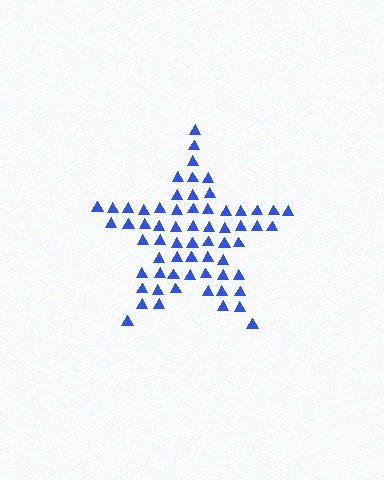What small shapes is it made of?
It is made of small triangles.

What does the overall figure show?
The overall figure shows a star.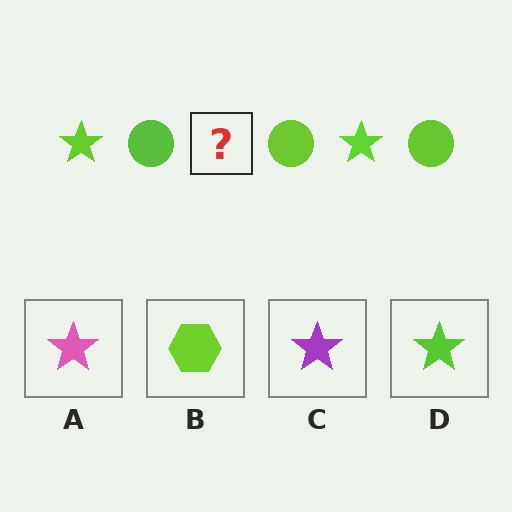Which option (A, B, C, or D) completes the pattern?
D.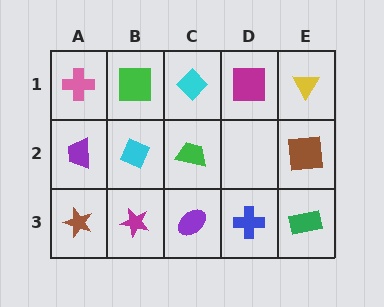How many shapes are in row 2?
4 shapes.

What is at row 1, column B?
A green square.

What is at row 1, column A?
A pink cross.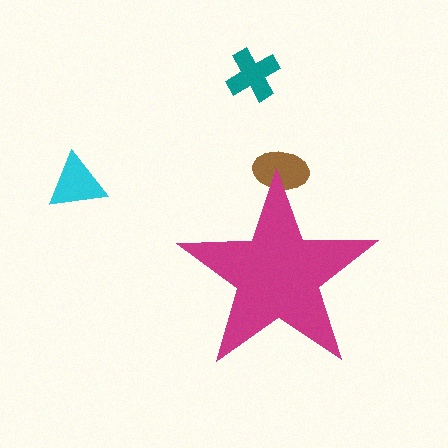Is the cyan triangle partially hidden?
No, the cyan triangle is fully visible.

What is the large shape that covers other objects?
A magenta star.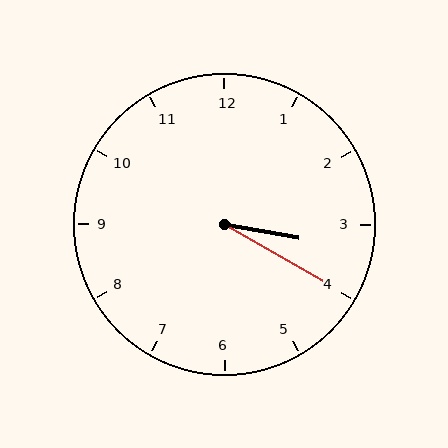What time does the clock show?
3:20.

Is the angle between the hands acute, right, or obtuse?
It is acute.